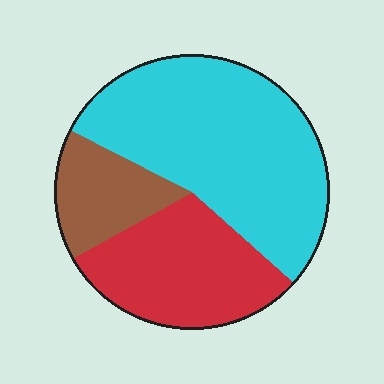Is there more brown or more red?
Red.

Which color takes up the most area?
Cyan, at roughly 55%.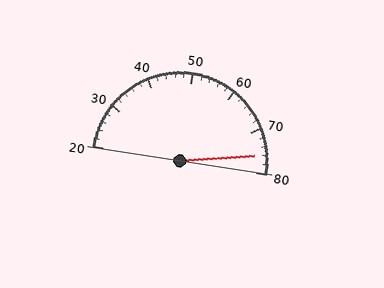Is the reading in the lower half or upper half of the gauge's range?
The reading is in the upper half of the range (20 to 80).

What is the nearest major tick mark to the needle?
The nearest major tick mark is 80.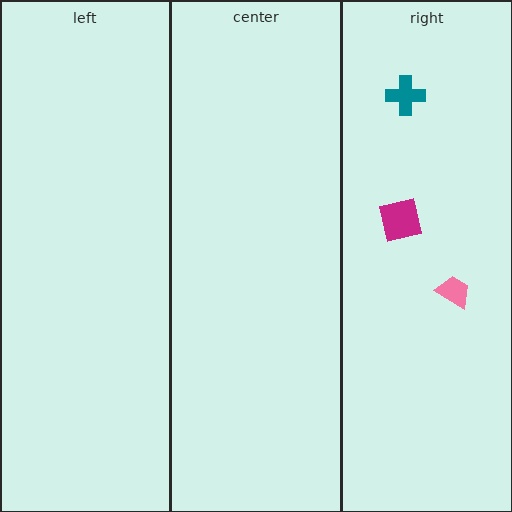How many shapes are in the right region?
3.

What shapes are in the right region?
The teal cross, the pink trapezoid, the magenta square.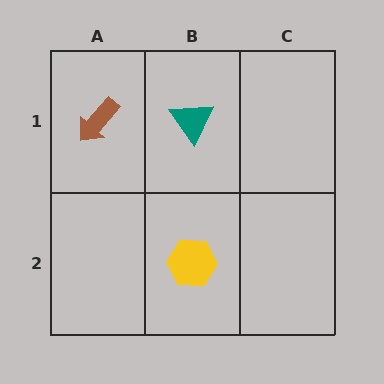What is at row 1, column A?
A brown arrow.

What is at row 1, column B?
A teal triangle.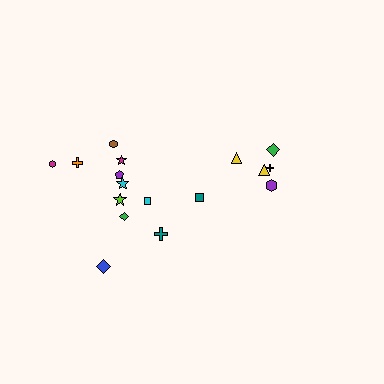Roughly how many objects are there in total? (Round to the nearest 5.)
Roughly 15 objects in total.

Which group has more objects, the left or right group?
The left group.